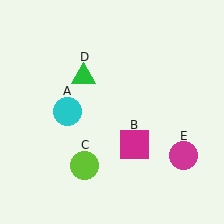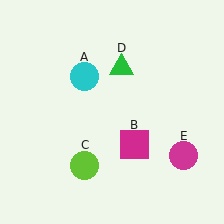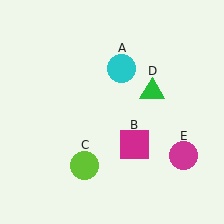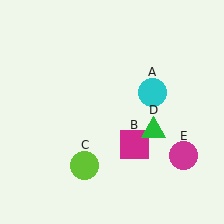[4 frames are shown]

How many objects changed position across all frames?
2 objects changed position: cyan circle (object A), green triangle (object D).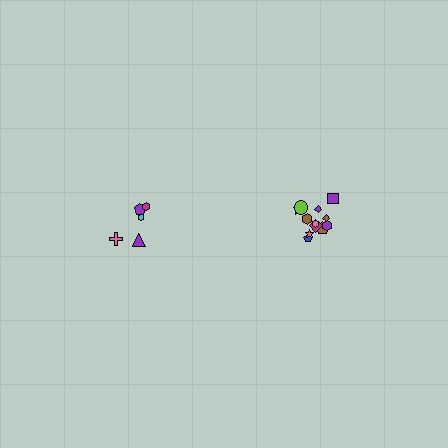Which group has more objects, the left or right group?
The right group.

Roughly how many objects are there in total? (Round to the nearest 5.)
Roughly 15 objects in total.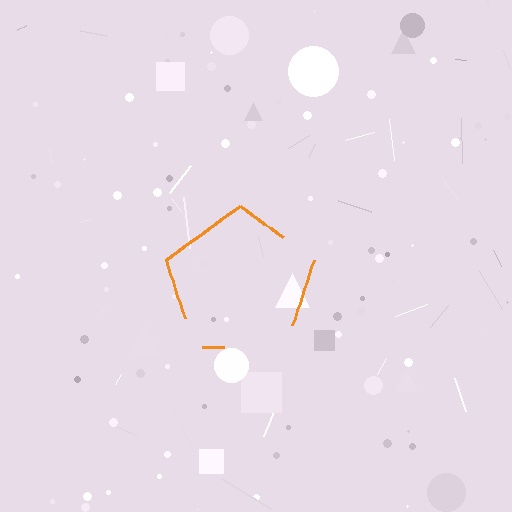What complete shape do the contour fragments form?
The contour fragments form a pentagon.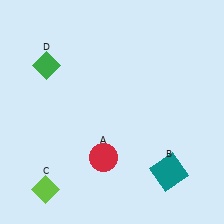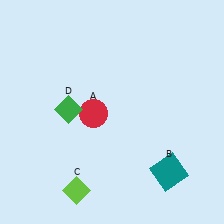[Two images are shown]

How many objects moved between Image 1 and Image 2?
3 objects moved between the two images.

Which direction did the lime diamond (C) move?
The lime diamond (C) moved right.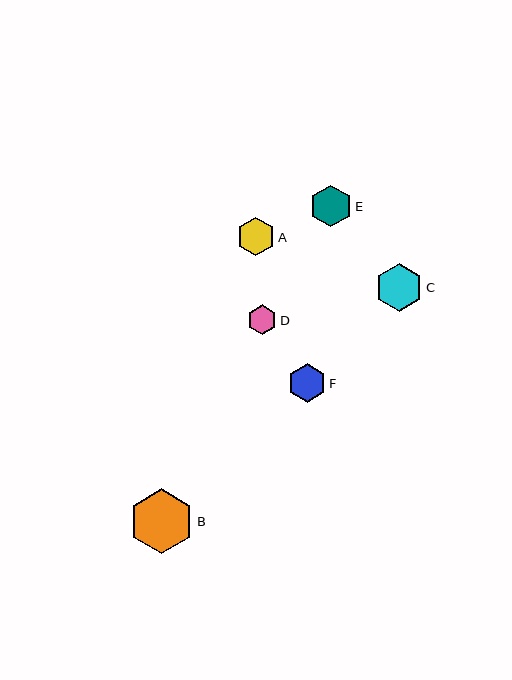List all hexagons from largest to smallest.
From largest to smallest: B, C, E, A, F, D.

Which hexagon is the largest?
Hexagon B is the largest with a size of approximately 64 pixels.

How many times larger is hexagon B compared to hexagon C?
Hexagon B is approximately 1.4 times the size of hexagon C.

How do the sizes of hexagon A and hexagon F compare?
Hexagon A and hexagon F are approximately the same size.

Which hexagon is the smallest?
Hexagon D is the smallest with a size of approximately 30 pixels.